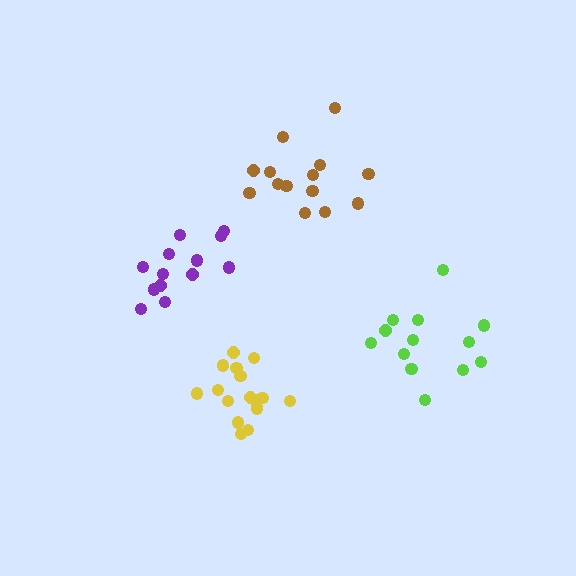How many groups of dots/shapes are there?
There are 4 groups.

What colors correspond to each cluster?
The clusters are colored: purple, lime, brown, yellow.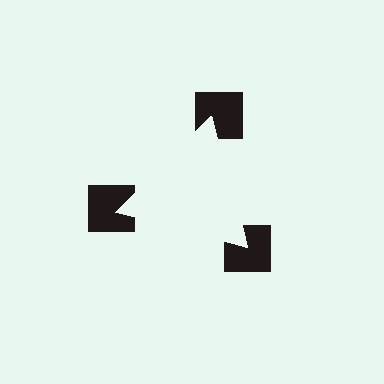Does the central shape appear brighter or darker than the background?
It typically appears slightly brighter than the background, even though no actual brightness change is drawn.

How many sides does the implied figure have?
3 sides.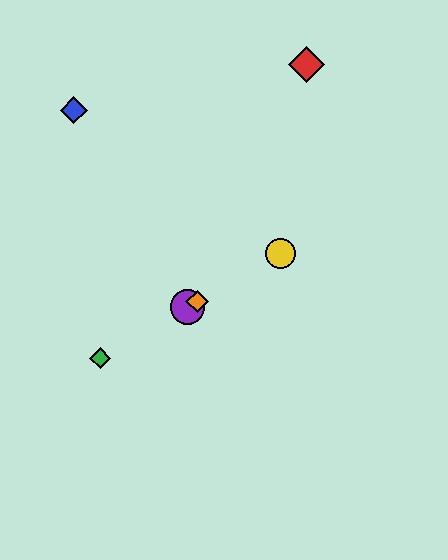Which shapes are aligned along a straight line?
The green diamond, the yellow circle, the purple circle, the orange diamond are aligned along a straight line.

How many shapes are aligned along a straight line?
4 shapes (the green diamond, the yellow circle, the purple circle, the orange diamond) are aligned along a straight line.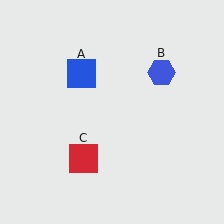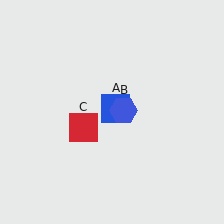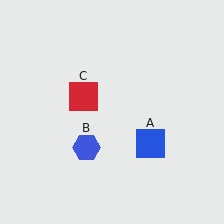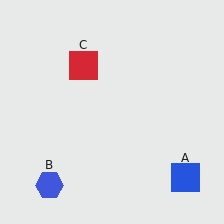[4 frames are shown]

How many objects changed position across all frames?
3 objects changed position: blue square (object A), blue hexagon (object B), red square (object C).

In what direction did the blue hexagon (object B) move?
The blue hexagon (object B) moved down and to the left.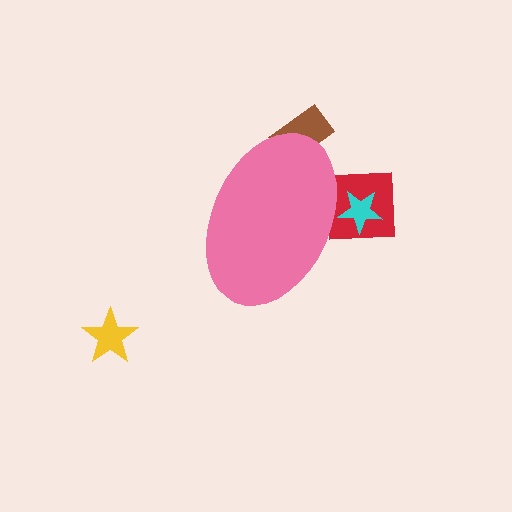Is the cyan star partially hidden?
Yes, the cyan star is partially hidden behind the pink ellipse.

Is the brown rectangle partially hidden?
Yes, the brown rectangle is partially hidden behind the pink ellipse.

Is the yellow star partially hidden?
No, the yellow star is fully visible.